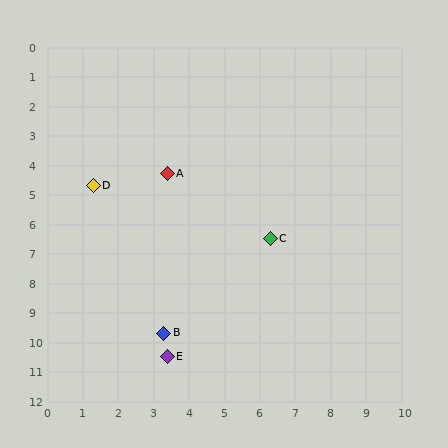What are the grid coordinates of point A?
Point A is at approximately (3.4, 4.3).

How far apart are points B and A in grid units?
Points B and A are about 5.4 grid units apart.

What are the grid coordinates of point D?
Point D is at approximately (1.3, 4.7).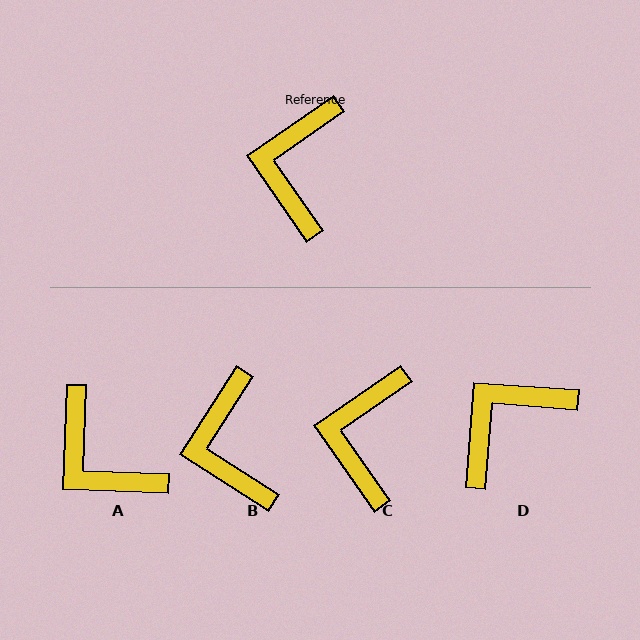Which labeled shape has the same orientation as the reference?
C.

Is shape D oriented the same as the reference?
No, it is off by about 39 degrees.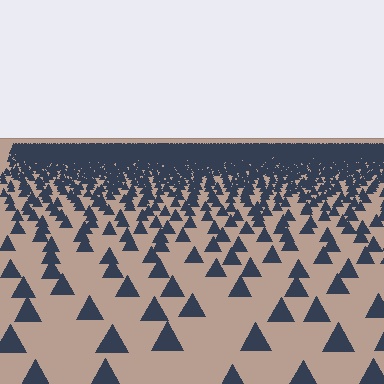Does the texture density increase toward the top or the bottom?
Density increases toward the top.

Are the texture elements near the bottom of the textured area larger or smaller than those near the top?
Larger. Near the bottom, elements are closer to the viewer and appear at a bigger on-screen size.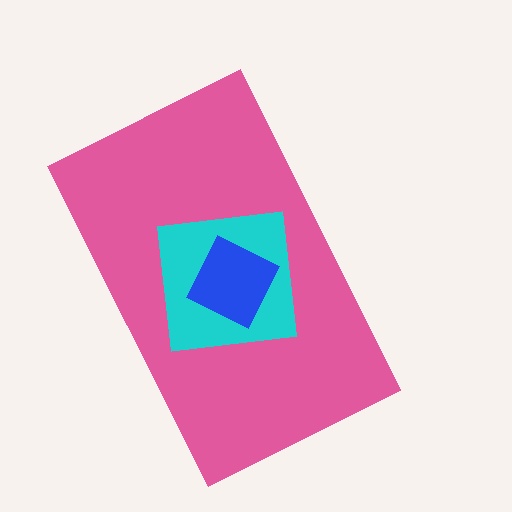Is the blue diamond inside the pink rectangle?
Yes.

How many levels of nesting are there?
3.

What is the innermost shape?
The blue diamond.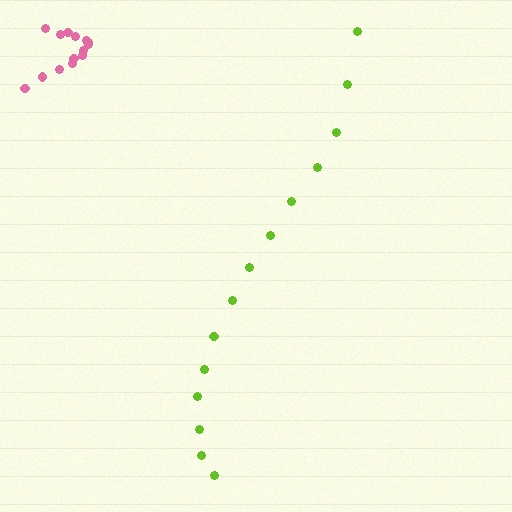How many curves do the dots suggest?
There are 2 distinct paths.